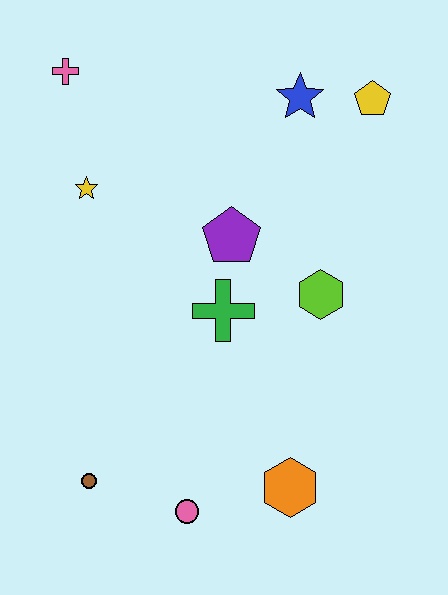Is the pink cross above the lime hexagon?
Yes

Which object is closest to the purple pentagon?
The green cross is closest to the purple pentagon.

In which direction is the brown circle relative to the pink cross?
The brown circle is below the pink cross.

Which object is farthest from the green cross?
The pink cross is farthest from the green cross.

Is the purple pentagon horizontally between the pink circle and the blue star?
Yes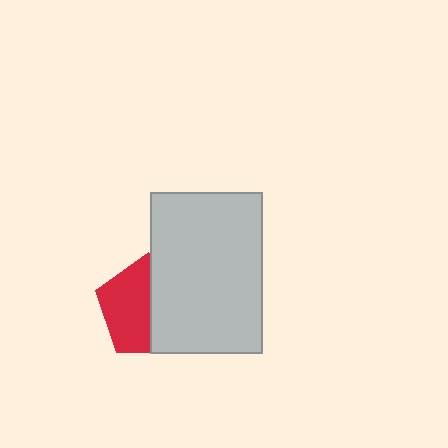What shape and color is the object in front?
The object in front is a light gray rectangle.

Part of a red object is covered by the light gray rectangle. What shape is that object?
It is a pentagon.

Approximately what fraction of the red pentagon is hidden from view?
Roughly 49% of the red pentagon is hidden behind the light gray rectangle.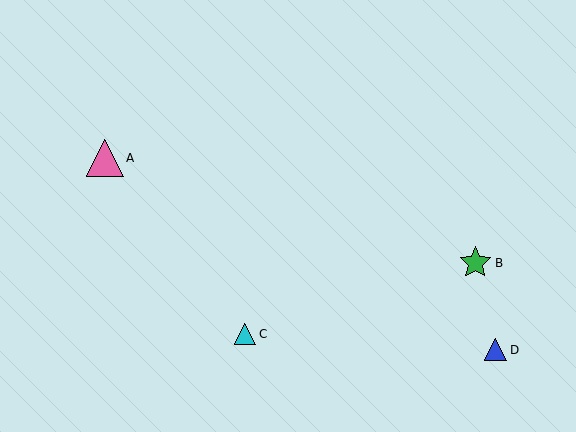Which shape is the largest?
The pink triangle (labeled A) is the largest.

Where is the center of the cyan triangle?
The center of the cyan triangle is at (245, 334).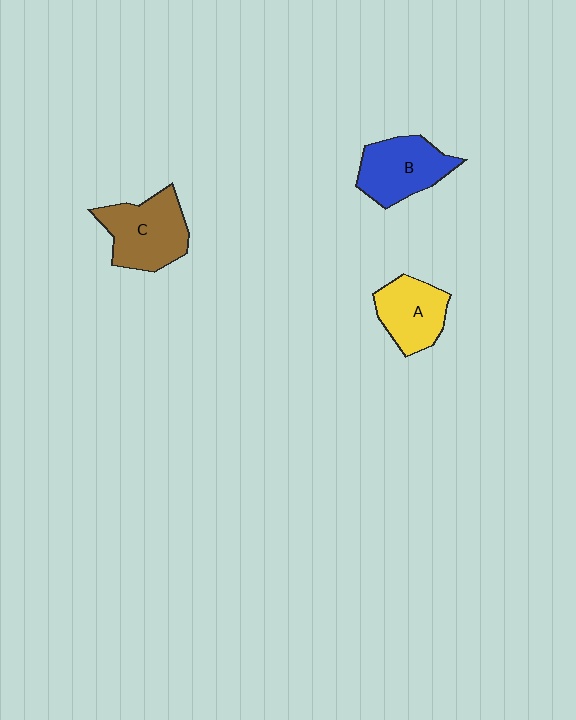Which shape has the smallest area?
Shape A (yellow).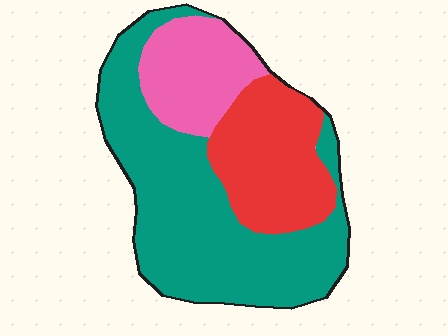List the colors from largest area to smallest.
From largest to smallest: teal, red, pink.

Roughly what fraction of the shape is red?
Red covers 26% of the shape.